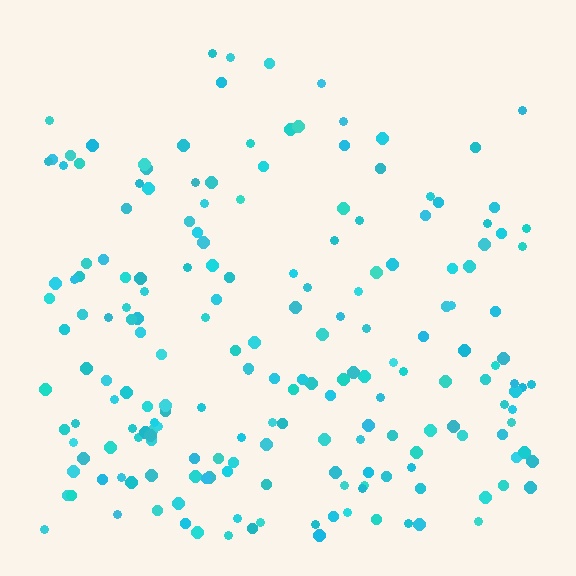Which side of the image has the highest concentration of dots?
The bottom.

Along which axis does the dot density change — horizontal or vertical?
Vertical.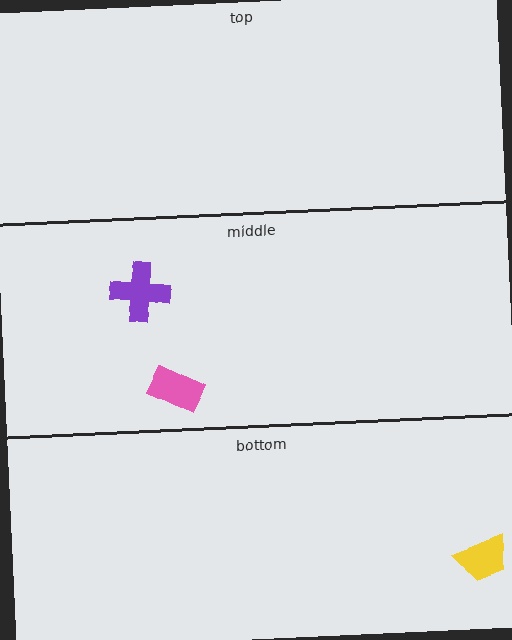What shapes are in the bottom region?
The yellow trapezoid.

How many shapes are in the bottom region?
1.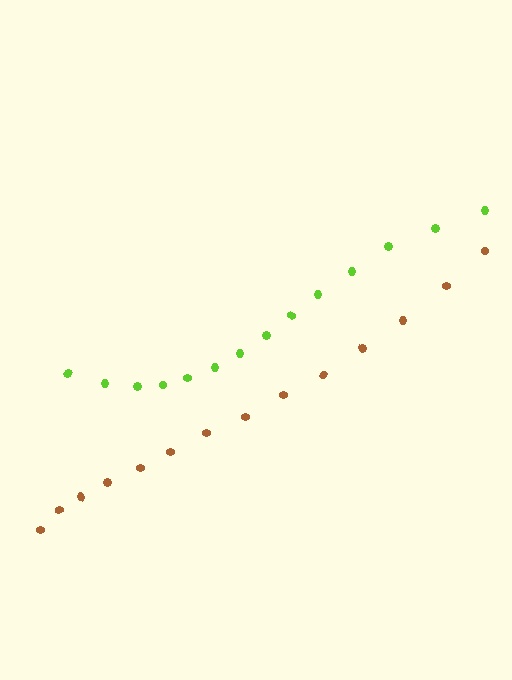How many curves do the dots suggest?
There are 2 distinct paths.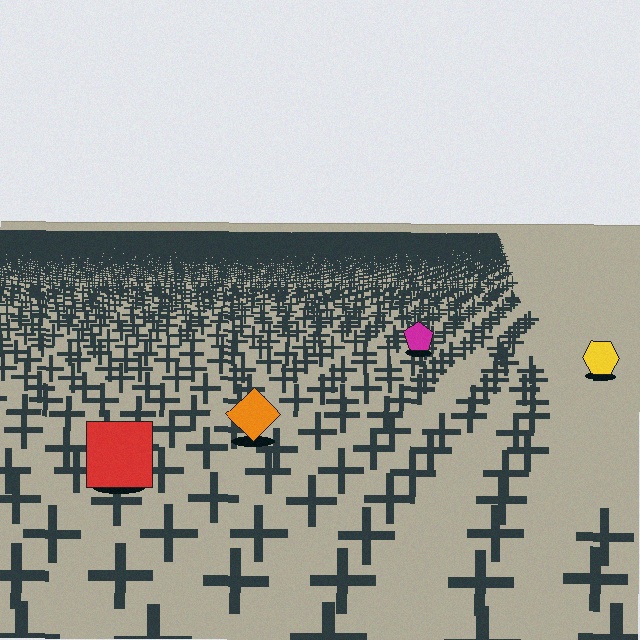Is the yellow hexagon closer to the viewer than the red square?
No. The red square is closer — you can tell from the texture gradient: the ground texture is coarser near it.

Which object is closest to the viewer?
The red square is closest. The texture marks near it are larger and more spread out.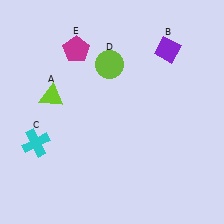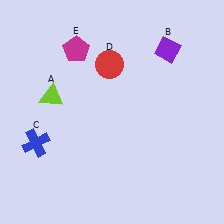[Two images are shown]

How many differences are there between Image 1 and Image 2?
There are 2 differences between the two images.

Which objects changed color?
C changed from cyan to blue. D changed from lime to red.